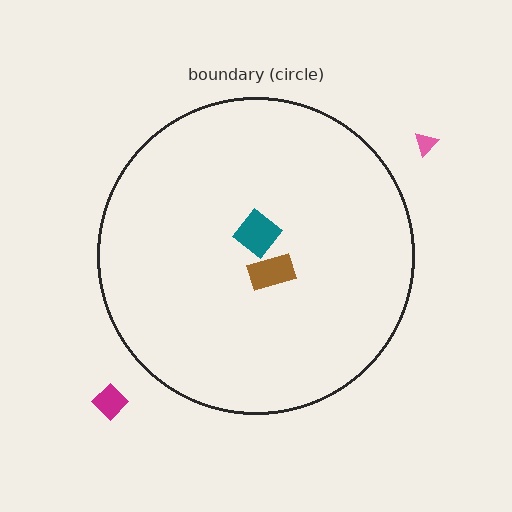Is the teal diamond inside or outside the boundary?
Inside.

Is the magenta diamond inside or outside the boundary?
Outside.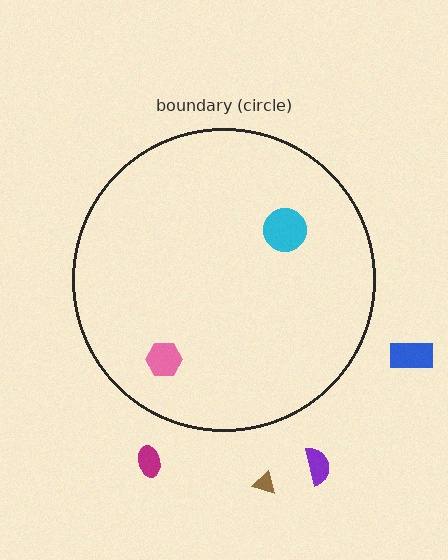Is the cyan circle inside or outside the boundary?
Inside.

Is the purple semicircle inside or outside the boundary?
Outside.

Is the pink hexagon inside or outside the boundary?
Inside.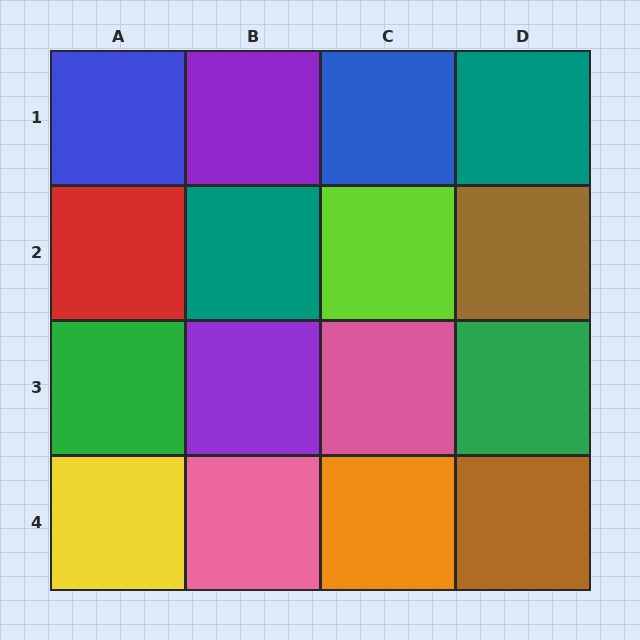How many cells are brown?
2 cells are brown.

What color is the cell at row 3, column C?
Pink.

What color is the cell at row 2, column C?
Lime.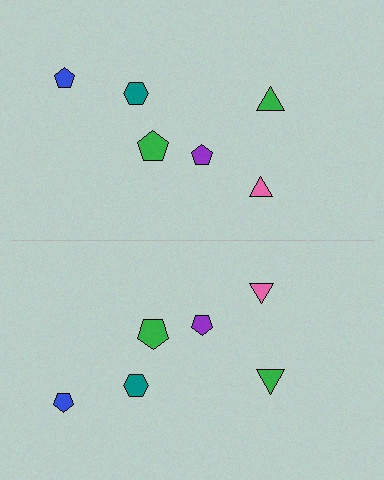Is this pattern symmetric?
Yes, this pattern has bilateral (reflection) symmetry.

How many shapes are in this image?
There are 12 shapes in this image.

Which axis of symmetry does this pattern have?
The pattern has a horizontal axis of symmetry running through the center of the image.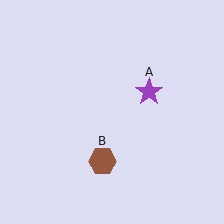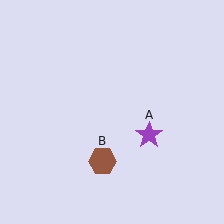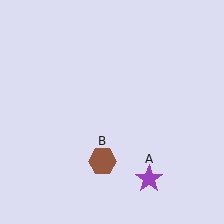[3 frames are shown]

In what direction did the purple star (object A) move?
The purple star (object A) moved down.